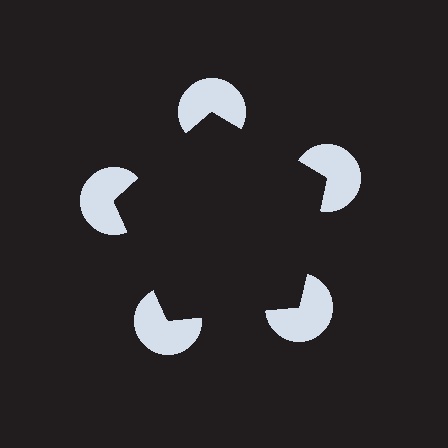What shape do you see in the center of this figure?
An illusory pentagon — its edges are inferred from the aligned wedge cuts in the pac-man discs, not physically drawn.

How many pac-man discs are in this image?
There are 5 — one at each vertex of the illusory pentagon.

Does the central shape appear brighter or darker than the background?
It typically appears slightly darker than the background, even though no actual brightness change is drawn.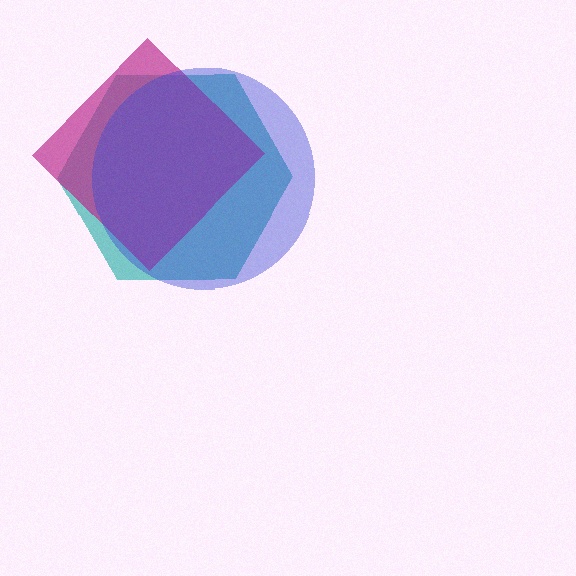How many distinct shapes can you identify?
There are 3 distinct shapes: a teal hexagon, a magenta diamond, a blue circle.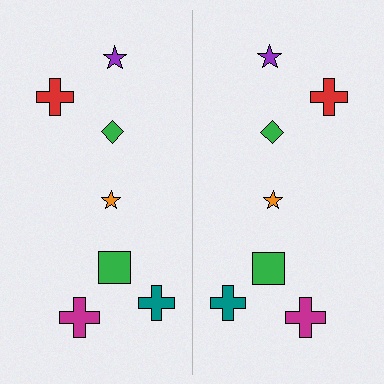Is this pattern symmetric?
Yes, this pattern has bilateral (reflection) symmetry.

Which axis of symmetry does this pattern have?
The pattern has a vertical axis of symmetry running through the center of the image.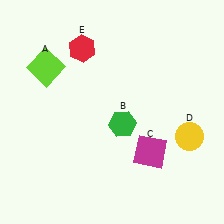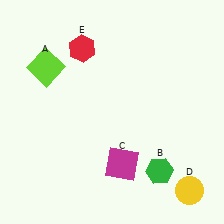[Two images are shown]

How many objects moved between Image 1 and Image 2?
3 objects moved between the two images.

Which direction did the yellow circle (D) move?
The yellow circle (D) moved down.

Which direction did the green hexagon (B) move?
The green hexagon (B) moved down.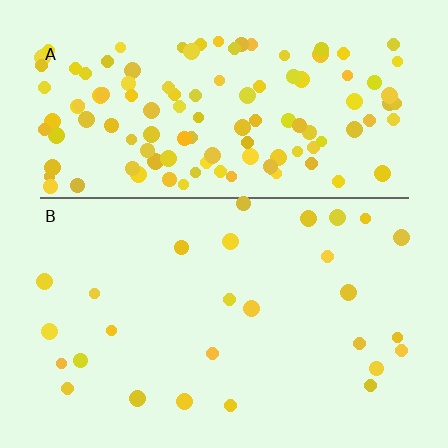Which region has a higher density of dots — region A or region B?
A (the top).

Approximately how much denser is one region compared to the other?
Approximately 4.5× — region A over region B.